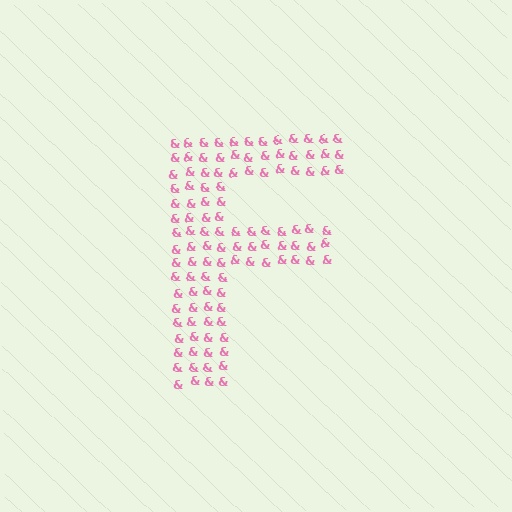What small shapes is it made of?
It is made of small ampersands.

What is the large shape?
The large shape is the letter F.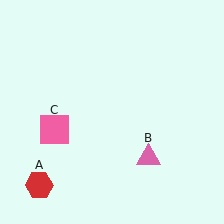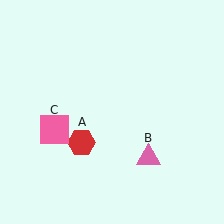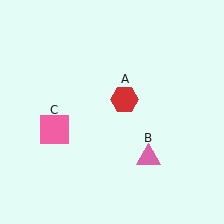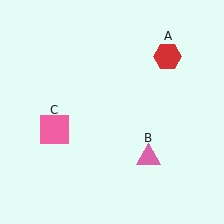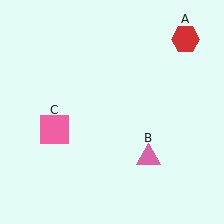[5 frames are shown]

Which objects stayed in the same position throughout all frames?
Pink triangle (object B) and pink square (object C) remained stationary.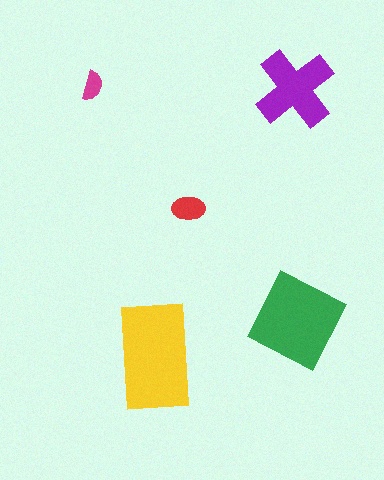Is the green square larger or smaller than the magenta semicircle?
Larger.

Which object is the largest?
The yellow rectangle.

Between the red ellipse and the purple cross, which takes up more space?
The purple cross.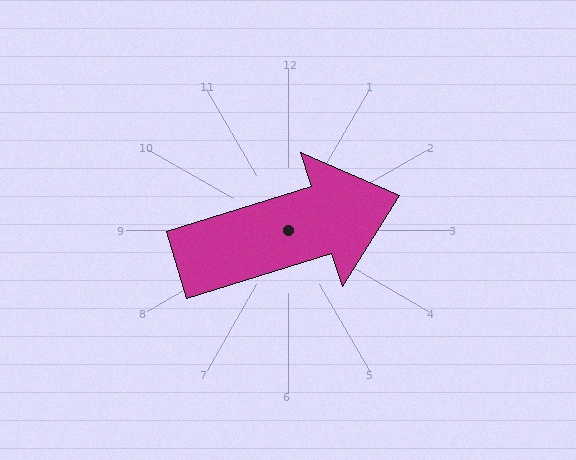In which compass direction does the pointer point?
East.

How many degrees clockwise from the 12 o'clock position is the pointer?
Approximately 73 degrees.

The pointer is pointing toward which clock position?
Roughly 2 o'clock.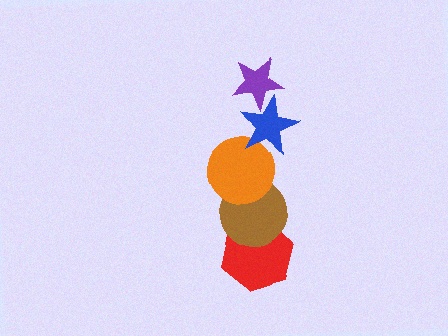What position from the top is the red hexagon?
The red hexagon is 5th from the top.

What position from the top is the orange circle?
The orange circle is 3rd from the top.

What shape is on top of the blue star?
The purple star is on top of the blue star.